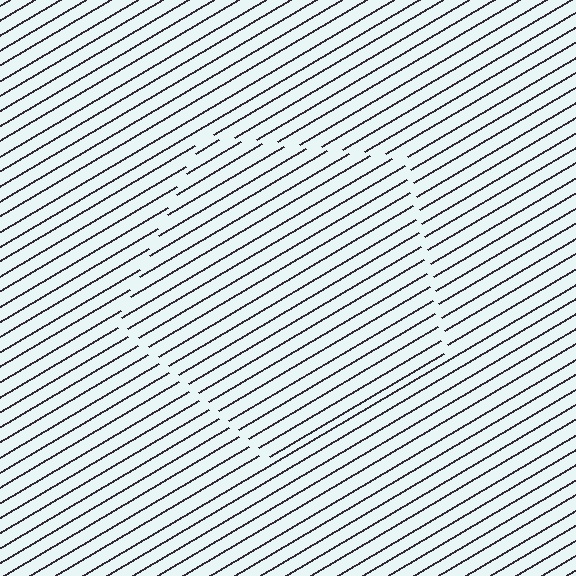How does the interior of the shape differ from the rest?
The interior of the shape contains the same grating, shifted by half a period — the contour is defined by the phase discontinuity where line-ends from the inner and outer gratings abut.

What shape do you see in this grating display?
An illusory pentagon. The interior of the shape contains the same grating, shifted by half a period — the contour is defined by the phase discontinuity where line-ends from the inner and outer gratings abut.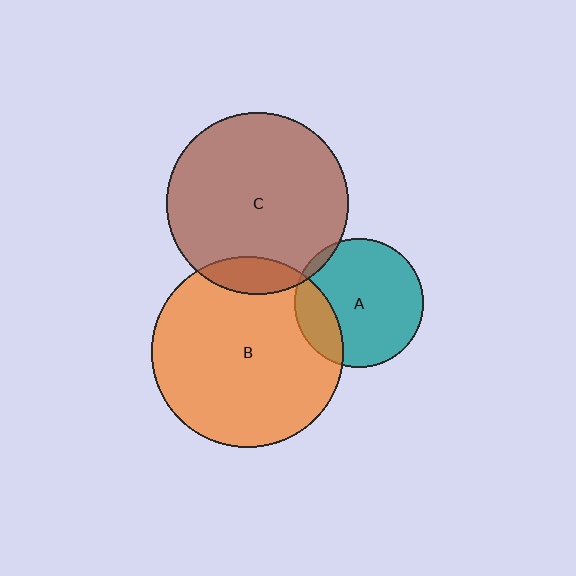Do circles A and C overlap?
Yes.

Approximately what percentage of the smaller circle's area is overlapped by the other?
Approximately 5%.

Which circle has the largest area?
Circle B (orange).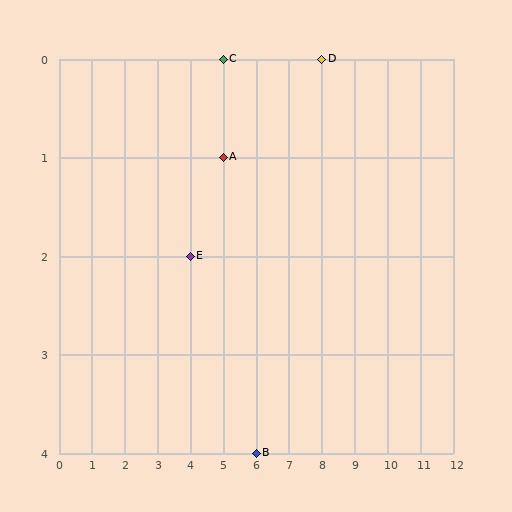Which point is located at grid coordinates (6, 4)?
Point B is at (6, 4).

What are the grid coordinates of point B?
Point B is at grid coordinates (6, 4).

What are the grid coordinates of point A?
Point A is at grid coordinates (5, 1).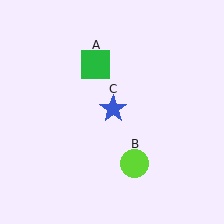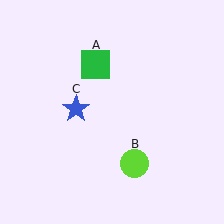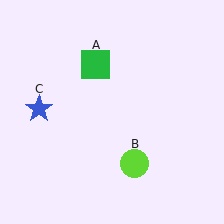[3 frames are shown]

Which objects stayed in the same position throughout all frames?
Green square (object A) and lime circle (object B) remained stationary.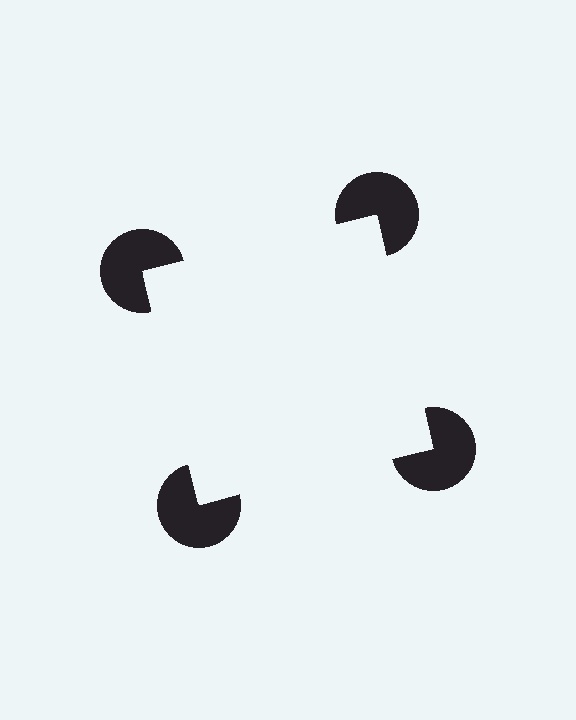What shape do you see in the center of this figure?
An illusory square — its edges are inferred from the aligned wedge cuts in the pac-man discs, not physically drawn.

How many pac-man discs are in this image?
There are 4 — one at each vertex of the illusory square.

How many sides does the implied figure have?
4 sides.